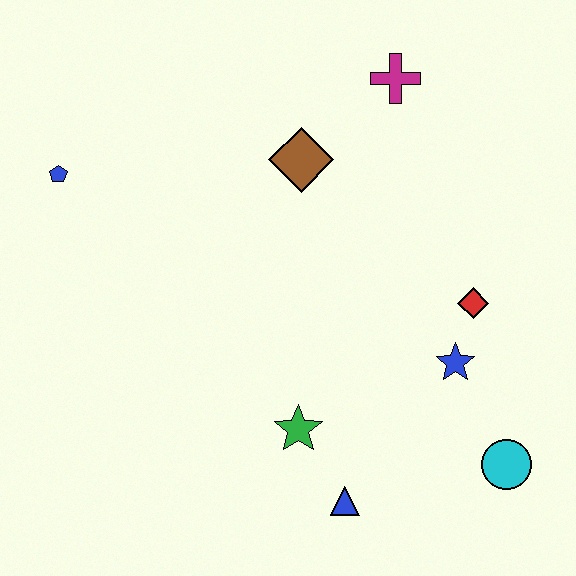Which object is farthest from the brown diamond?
The cyan circle is farthest from the brown diamond.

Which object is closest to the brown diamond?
The magenta cross is closest to the brown diamond.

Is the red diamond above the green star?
Yes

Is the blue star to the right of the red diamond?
No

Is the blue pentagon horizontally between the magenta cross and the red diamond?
No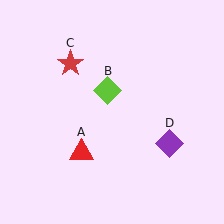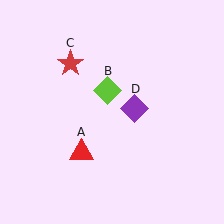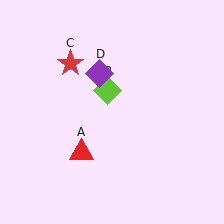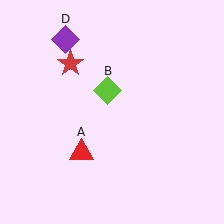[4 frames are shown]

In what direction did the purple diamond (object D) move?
The purple diamond (object D) moved up and to the left.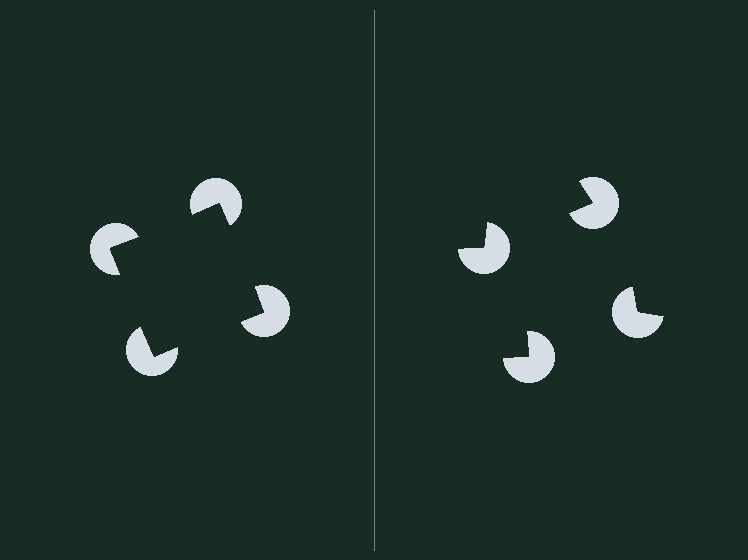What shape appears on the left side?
An illusory square.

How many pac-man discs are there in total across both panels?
8 — 4 on each side.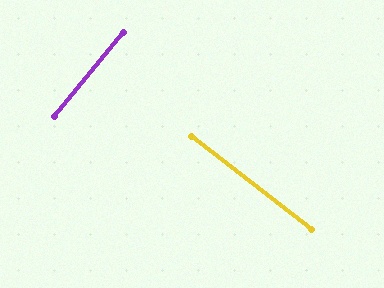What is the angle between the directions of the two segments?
Approximately 88 degrees.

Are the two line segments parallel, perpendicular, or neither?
Perpendicular — they meet at approximately 88°.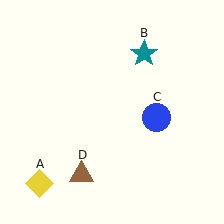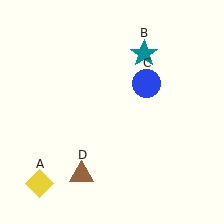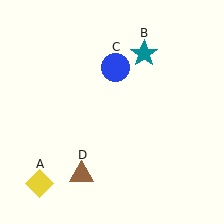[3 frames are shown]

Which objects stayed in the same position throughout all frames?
Yellow diamond (object A) and teal star (object B) and brown triangle (object D) remained stationary.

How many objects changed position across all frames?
1 object changed position: blue circle (object C).